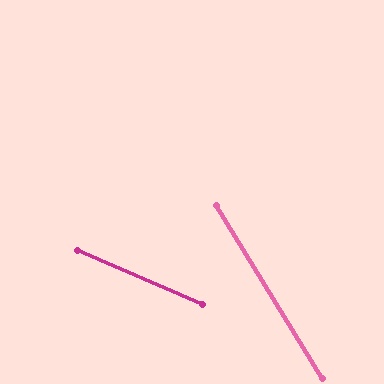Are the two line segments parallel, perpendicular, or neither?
Neither parallel nor perpendicular — they differ by about 35°.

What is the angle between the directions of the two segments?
Approximately 35 degrees.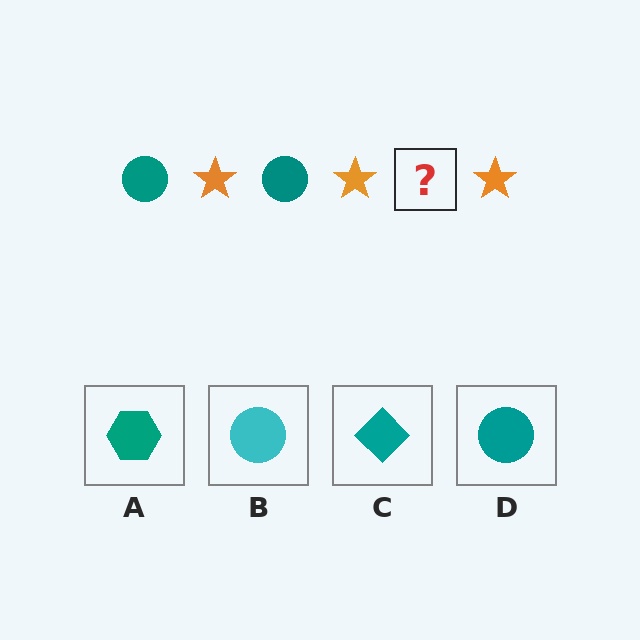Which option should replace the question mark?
Option D.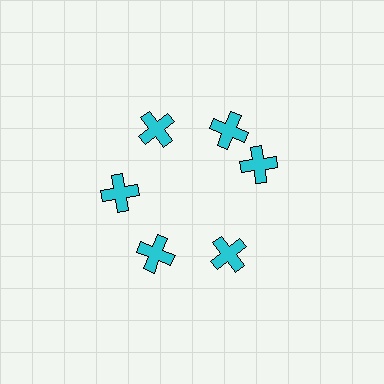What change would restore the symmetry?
The symmetry would be restored by rotating it back into even spacing with its neighbors so that all 6 crosses sit at equal angles and equal distance from the center.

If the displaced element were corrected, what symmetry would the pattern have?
It would have 6-fold rotational symmetry — the pattern would map onto itself every 60 degrees.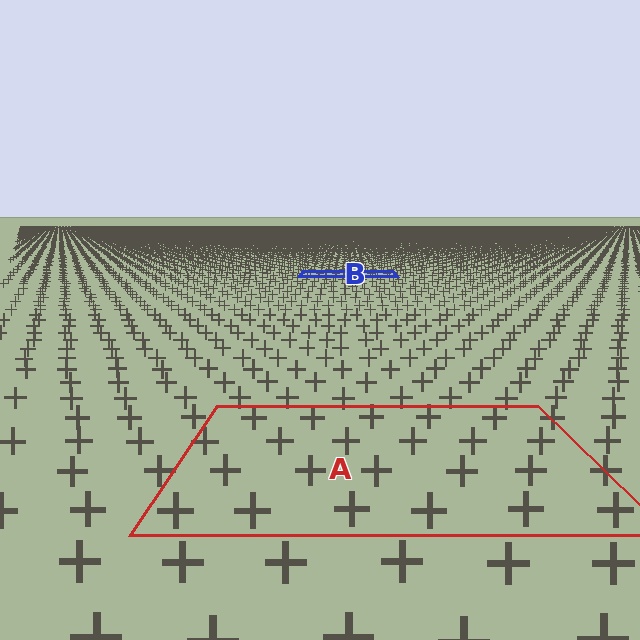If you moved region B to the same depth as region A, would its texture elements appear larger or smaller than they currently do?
They would appear larger. At a closer depth, the same texture elements are projected at a bigger on-screen size.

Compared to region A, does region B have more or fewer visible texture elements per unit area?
Region B has more texture elements per unit area — they are packed more densely because it is farther away.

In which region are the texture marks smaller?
The texture marks are smaller in region B, because it is farther away.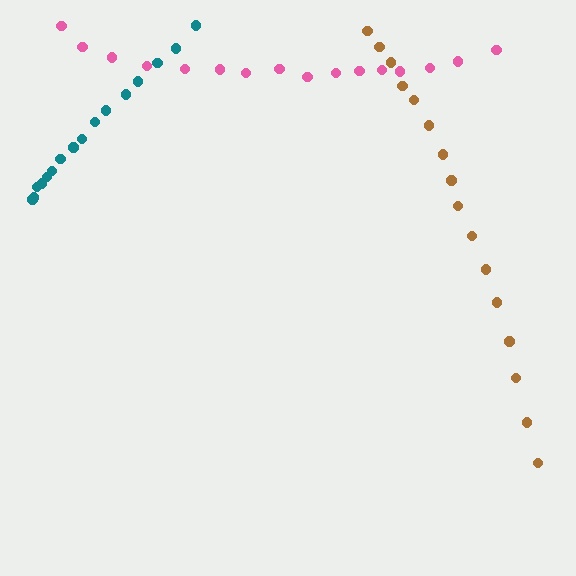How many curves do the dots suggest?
There are 3 distinct paths.